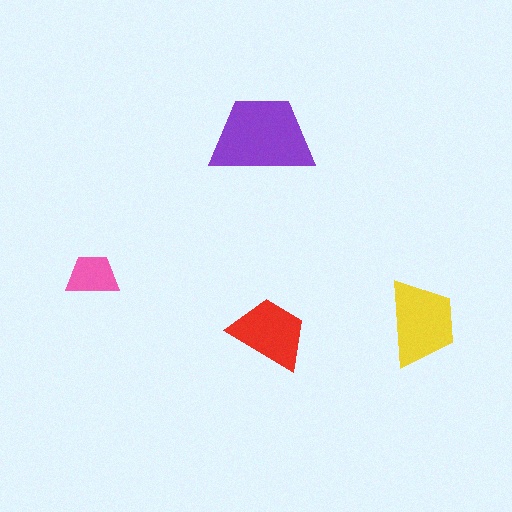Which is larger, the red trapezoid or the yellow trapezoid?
The yellow one.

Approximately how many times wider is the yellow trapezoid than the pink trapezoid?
About 1.5 times wider.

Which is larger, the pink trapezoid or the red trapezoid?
The red one.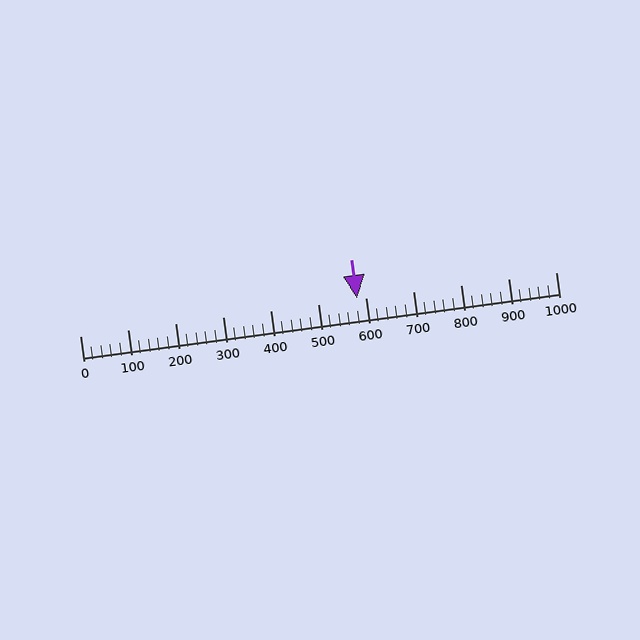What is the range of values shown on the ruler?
The ruler shows values from 0 to 1000.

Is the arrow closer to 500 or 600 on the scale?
The arrow is closer to 600.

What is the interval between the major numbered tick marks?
The major tick marks are spaced 100 units apart.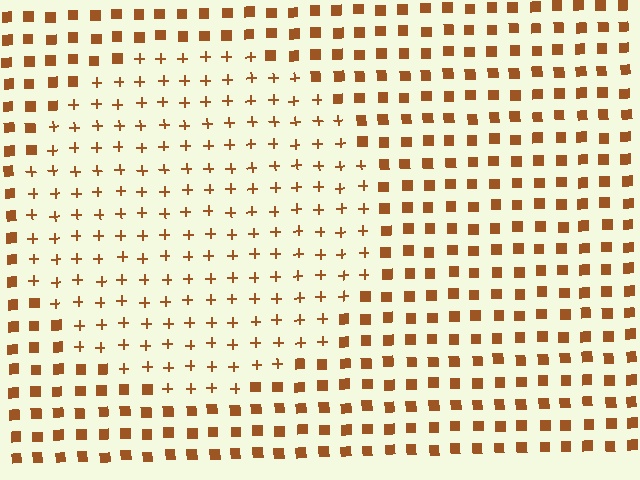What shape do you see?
I see a circle.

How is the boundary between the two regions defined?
The boundary is defined by a change in element shape: plus signs inside vs. squares outside. All elements share the same color and spacing.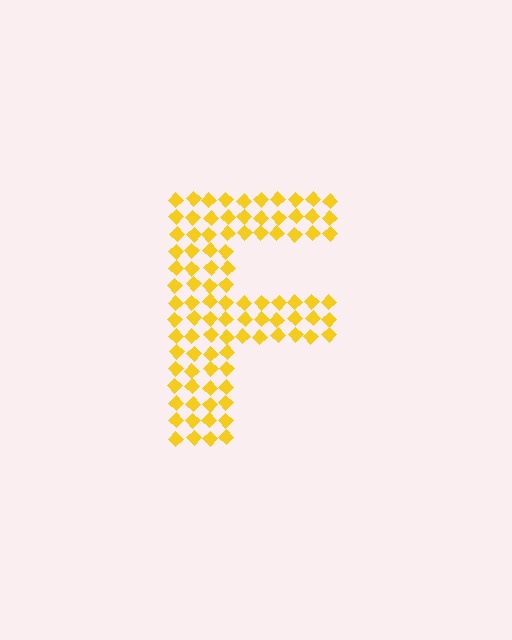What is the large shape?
The large shape is the letter F.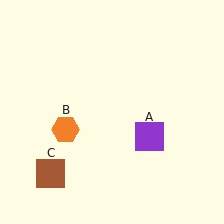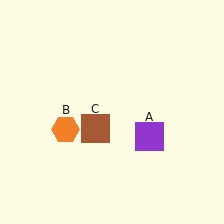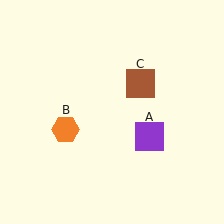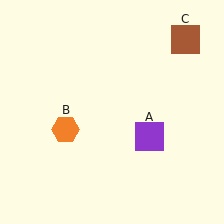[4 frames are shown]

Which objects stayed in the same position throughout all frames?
Purple square (object A) and orange hexagon (object B) remained stationary.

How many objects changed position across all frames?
1 object changed position: brown square (object C).